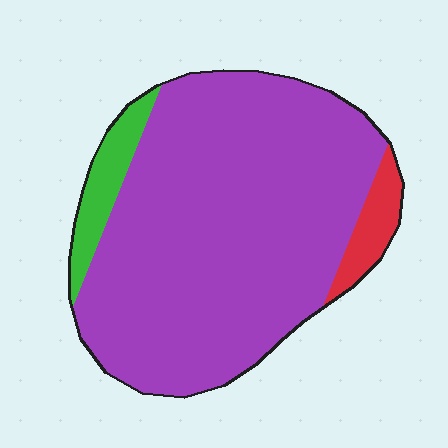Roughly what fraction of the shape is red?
Red covers 6% of the shape.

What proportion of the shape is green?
Green takes up less than a sixth of the shape.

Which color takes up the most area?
Purple, at roughly 85%.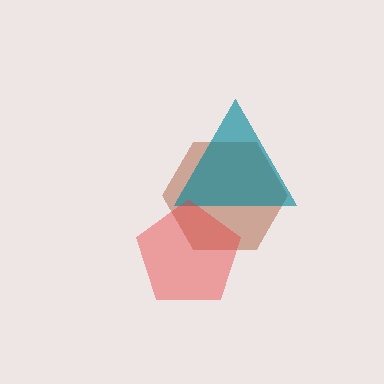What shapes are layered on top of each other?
The layered shapes are: a brown hexagon, a teal triangle, a red pentagon.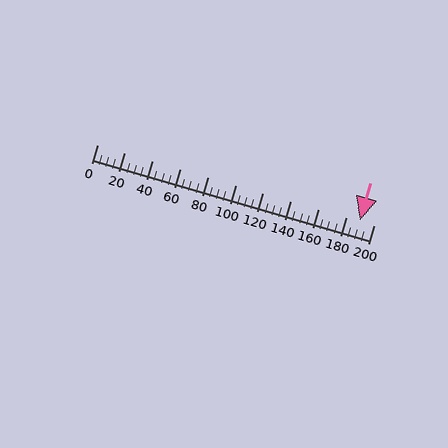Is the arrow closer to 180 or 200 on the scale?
The arrow is closer to 180.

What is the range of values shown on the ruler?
The ruler shows values from 0 to 200.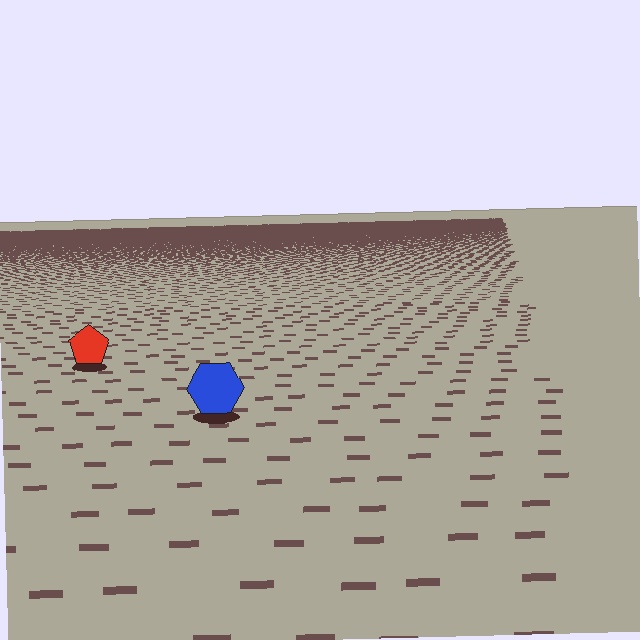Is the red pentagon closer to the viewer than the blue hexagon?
No. The blue hexagon is closer — you can tell from the texture gradient: the ground texture is coarser near it.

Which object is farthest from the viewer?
The red pentagon is farthest from the viewer. It appears smaller and the ground texture around it is denser.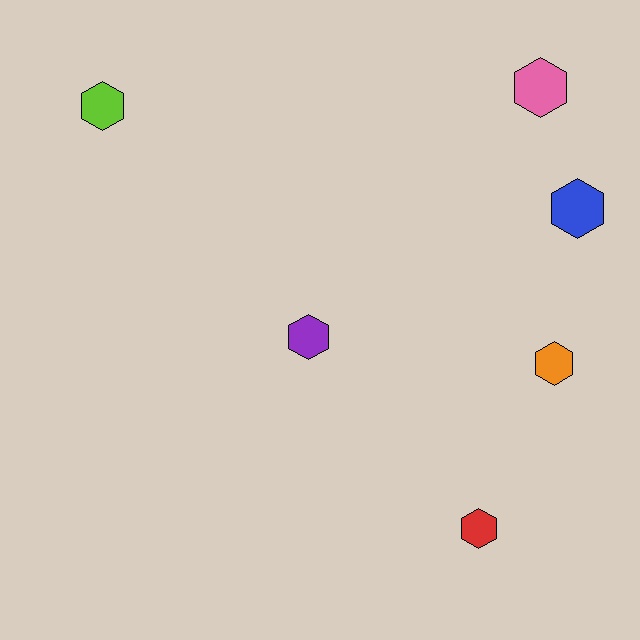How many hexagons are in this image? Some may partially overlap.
There are 6 hexagons.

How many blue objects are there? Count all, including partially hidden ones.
There is 1 blue object.